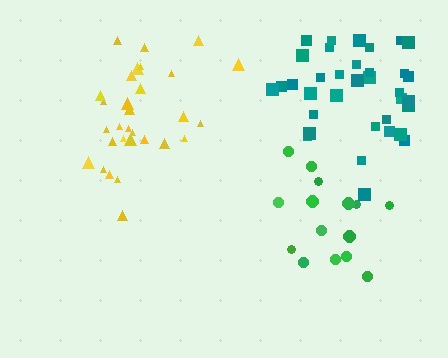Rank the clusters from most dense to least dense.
yellow, teal, green.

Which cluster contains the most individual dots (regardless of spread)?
Teal (35).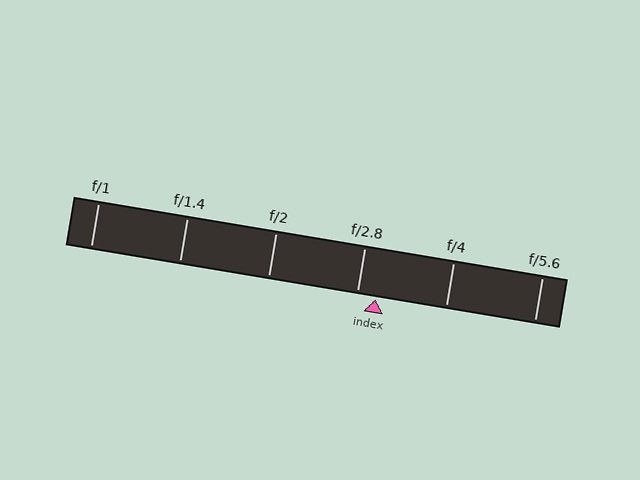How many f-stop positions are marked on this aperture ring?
There are 6 f-stop positions marked.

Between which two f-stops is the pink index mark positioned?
The index mark is between f/2.8 and f/4.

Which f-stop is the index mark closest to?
The index mark is closest to f/2.8.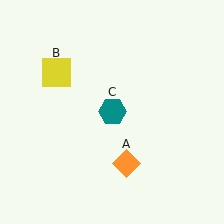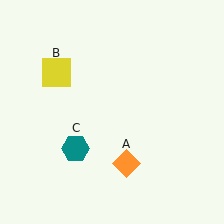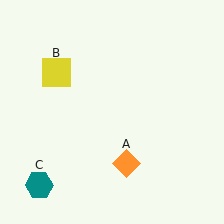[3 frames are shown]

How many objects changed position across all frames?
1 object changed position: teal hexagon (object C).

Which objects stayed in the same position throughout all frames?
Orange diamond (object A) and yellow square (object B) remained stationary.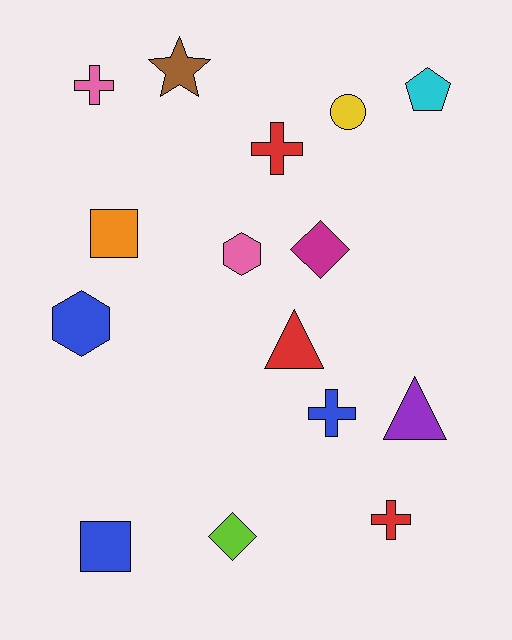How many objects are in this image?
There are 15 objects.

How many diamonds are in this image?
There are 2 diamonds.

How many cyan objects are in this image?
There is 1 cyan object.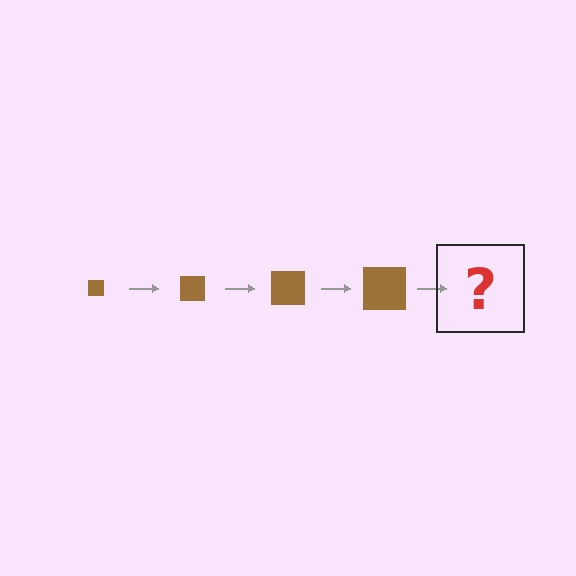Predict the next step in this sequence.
The next step is a brown square, larger than the previous one.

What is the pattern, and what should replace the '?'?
The pattern is that the square gets progressively larger each step. The '?' should be a brown square, larger than the previous one.